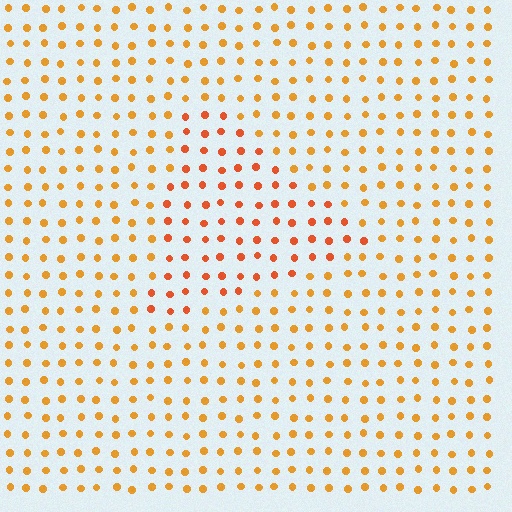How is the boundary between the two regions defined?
The boundary is defined purely by a slight shift in hue (about 23 degrees). Spacing, size, and orientation are identical on both sides.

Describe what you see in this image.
The image is filled with small orange elements in a uniform arrangement. A triangle-shaped region is visible where the elements are tinted to a slightly different hue, forming a subtle color boundary.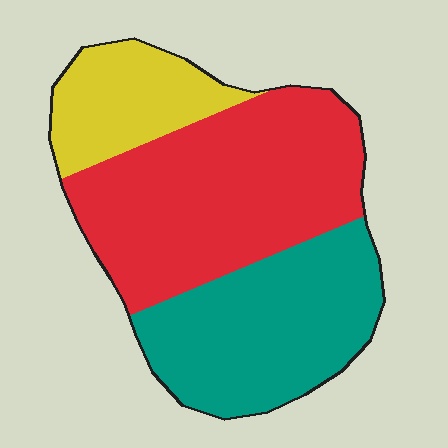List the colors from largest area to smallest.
From largest to smallest: red, teal, yellow.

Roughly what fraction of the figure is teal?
Teal covers 35% of the figure.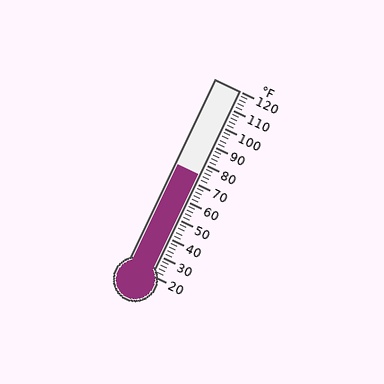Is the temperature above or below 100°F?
The temperature is below 100°F.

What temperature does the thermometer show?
The thermometer shows approximately 74°F.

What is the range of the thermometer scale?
The thermometer scale ranges from 20°F to 120°F.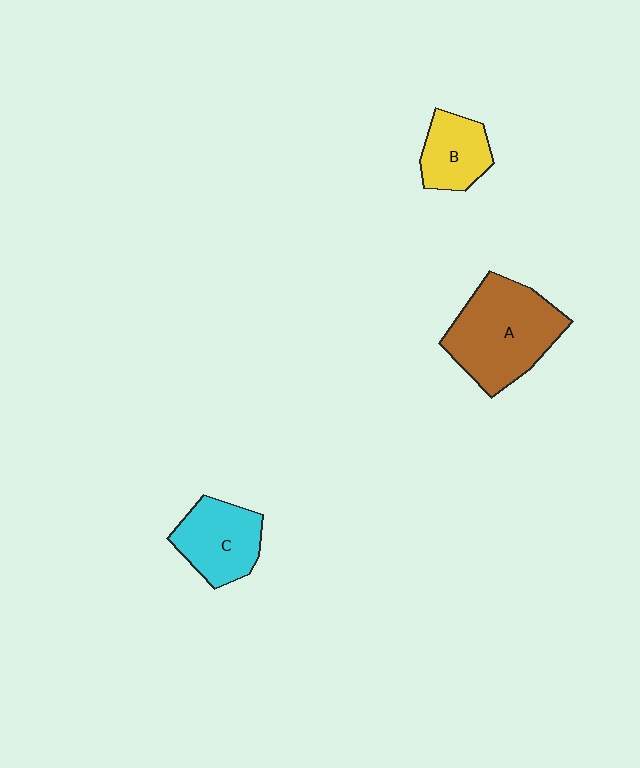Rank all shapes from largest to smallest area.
From largest to smallest: A (brown), C (cyan), B (yellow).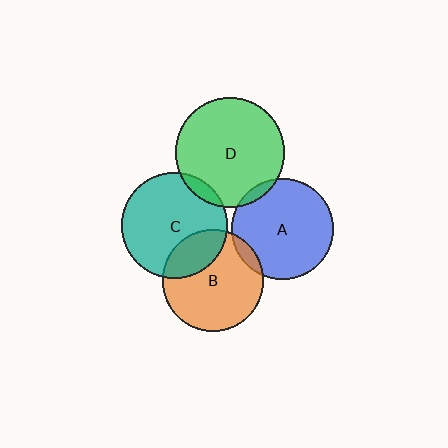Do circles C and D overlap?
Yes.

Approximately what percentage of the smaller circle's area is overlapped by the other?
Approximately 5%.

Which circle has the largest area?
Circle D (green).